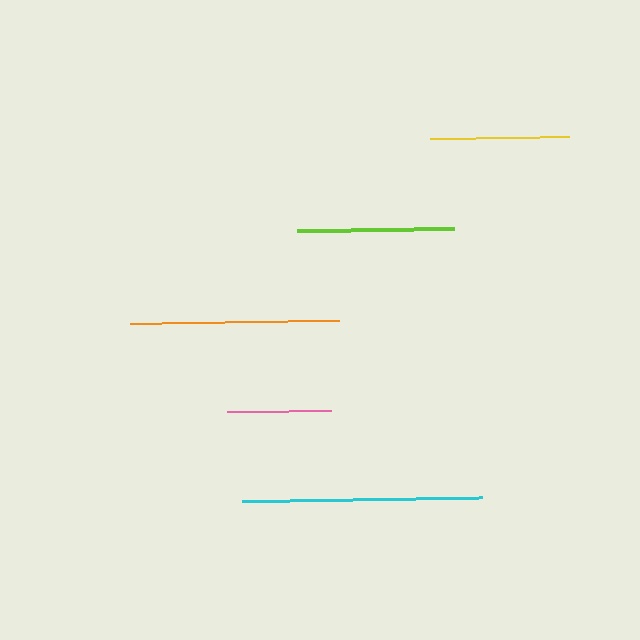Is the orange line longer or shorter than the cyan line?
The cyan line is longer than the orange line.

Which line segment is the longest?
The cyan line is the longest at approximately 239 pixels.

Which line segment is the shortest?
The pink line is the shortest at approximately 105 pixels.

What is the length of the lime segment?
The lime segment is approximately 157 pixels long.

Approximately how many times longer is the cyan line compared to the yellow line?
The cyan line is approximately 1.7 times the length of the yellow line.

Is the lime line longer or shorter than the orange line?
The orange line is longer than the lime line.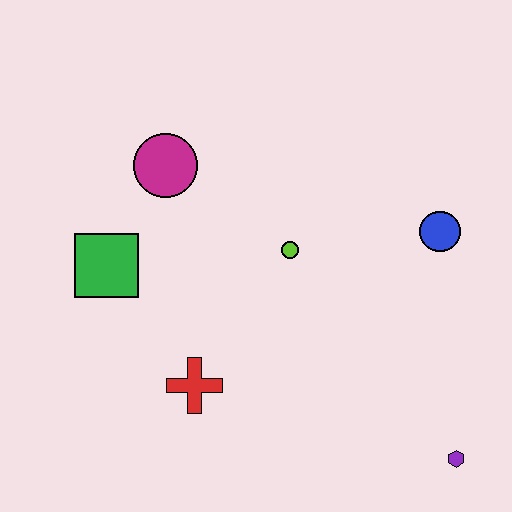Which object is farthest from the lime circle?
The purple hexagon is farthest from the lime circle.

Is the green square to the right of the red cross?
No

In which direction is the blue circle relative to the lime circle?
The blue circle is to the right of the lime circle.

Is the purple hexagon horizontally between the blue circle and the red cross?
No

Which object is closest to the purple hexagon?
The blue circle is closest to the purple hexagon.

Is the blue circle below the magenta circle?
Yes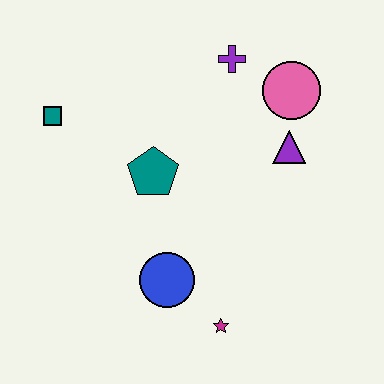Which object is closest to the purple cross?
The pink circle is closest to the purple cross.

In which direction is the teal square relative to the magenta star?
The teal square is above the magenta star.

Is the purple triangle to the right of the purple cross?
Yes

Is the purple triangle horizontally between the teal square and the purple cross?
No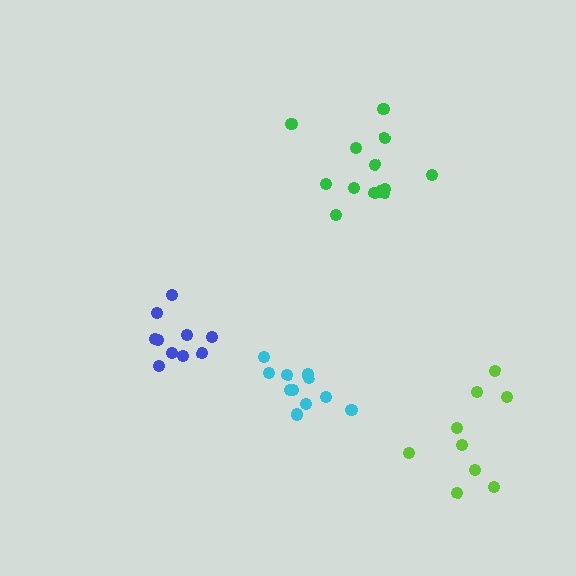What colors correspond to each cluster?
The clusters are colored: lime, cyan, blue, green.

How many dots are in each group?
Group 1: 9 dots, Group 2: 11 dots, Group 3: 10 dots, Group 4: 13 dots (43 total).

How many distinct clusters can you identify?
There are 4 distinct clusters.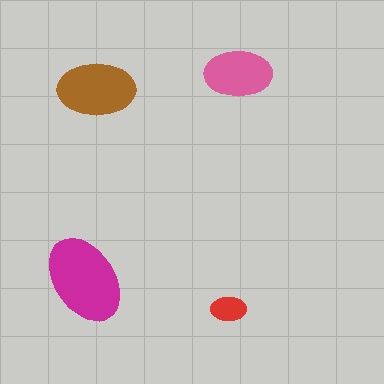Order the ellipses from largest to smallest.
the magenta one, the brown one, the pink one, the red one.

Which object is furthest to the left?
The magenta ellipse is leftmost.